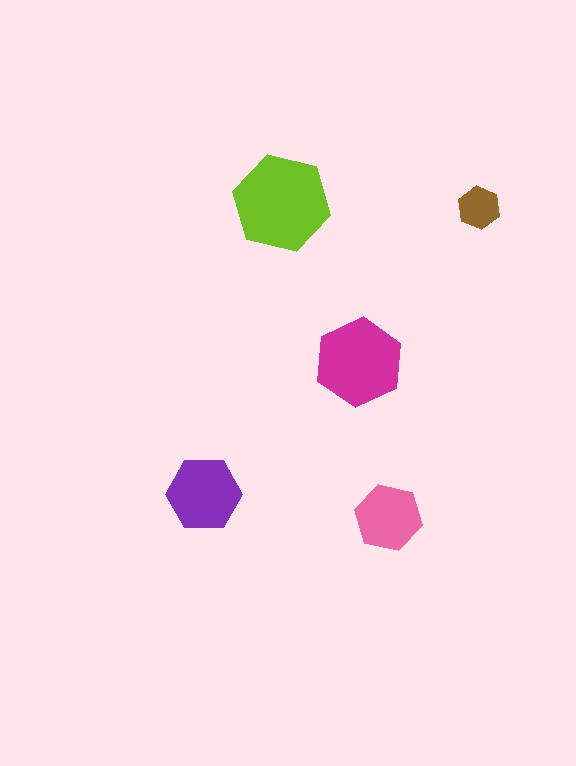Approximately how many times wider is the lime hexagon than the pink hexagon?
About 1.5 times wider.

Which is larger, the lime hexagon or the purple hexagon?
The lime one.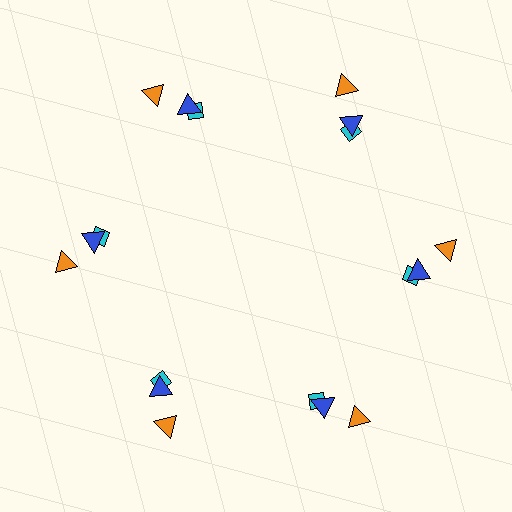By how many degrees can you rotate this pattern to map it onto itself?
The pattern maps onto itself every 60 degrees of rotation.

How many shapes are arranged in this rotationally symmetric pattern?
There are 18 shapes, arranged in 6 groups of 3.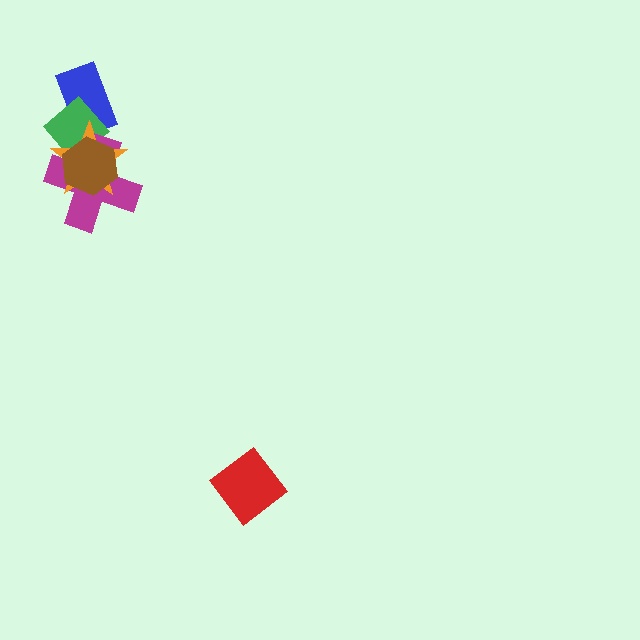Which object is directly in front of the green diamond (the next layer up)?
The magenta cross is directly in front of the green diamond.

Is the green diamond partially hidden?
Yes, it is partially covered by another shape.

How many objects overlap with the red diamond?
0 objects overlap with the red diamond.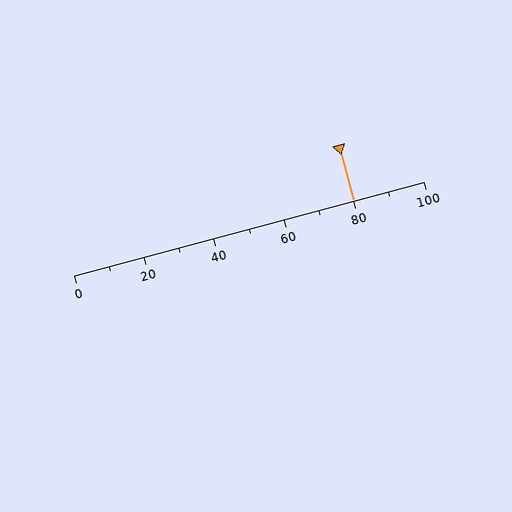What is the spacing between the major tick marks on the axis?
The major ticks are spaced 20 apart.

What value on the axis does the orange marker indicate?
The marker indicates approximately 80.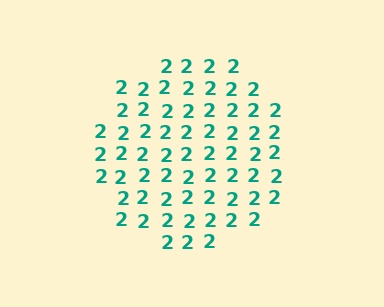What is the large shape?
The large shape is a circle.